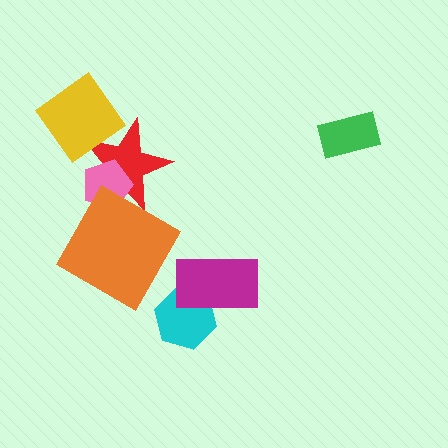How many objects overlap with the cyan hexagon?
1 object overlaps with the cyan hexagon.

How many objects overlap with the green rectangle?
0 objects overlap with the green rectangle.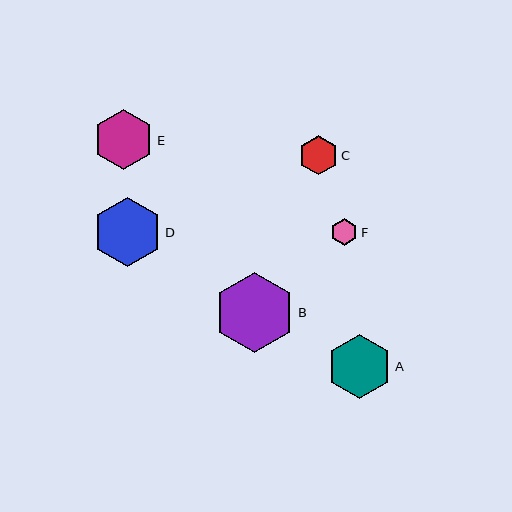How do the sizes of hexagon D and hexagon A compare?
Hexagon D and hexagon A are approximately the same size.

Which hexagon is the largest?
Hexagon B is the largest with a size of approximately 80 pixels.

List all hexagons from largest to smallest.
From largest to smallest: B, D, A, E, C, F.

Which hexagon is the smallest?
Hexagon F is the smallest with a size of approximately 27 pixels.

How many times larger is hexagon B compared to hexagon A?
Hexagon B is approximately 1.3 times the size of hexagon A.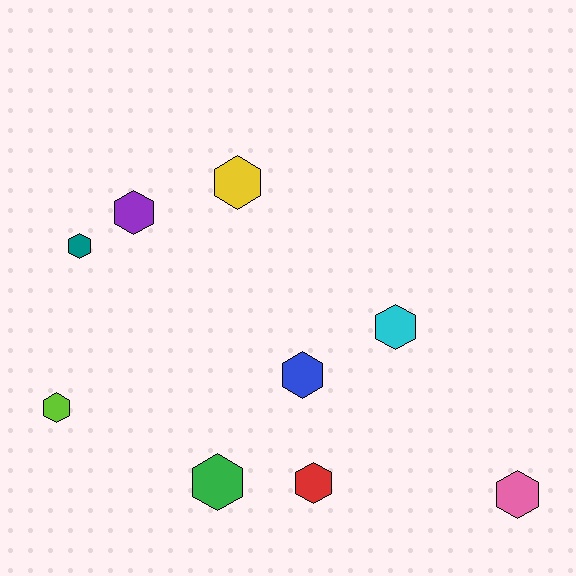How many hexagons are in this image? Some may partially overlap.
There are 9 hexagons.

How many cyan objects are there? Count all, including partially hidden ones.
There is 1 cyan object.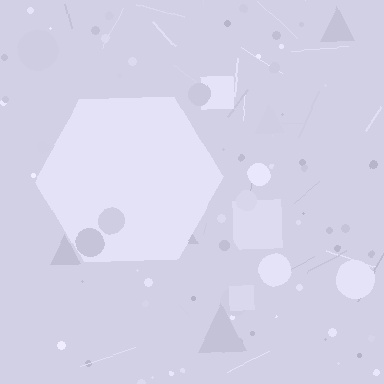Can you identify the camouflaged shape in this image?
The camouflaged shape is a hexagon.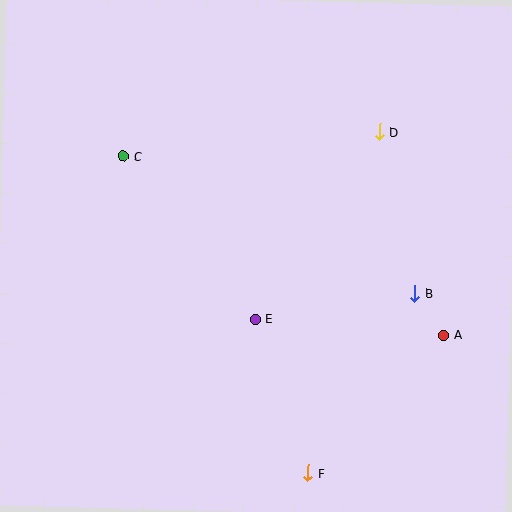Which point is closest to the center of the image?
Point E at (255, 319) is closest to the center.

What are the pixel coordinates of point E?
Point E is at (255, 319).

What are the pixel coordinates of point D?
Point D is at (380, 132).